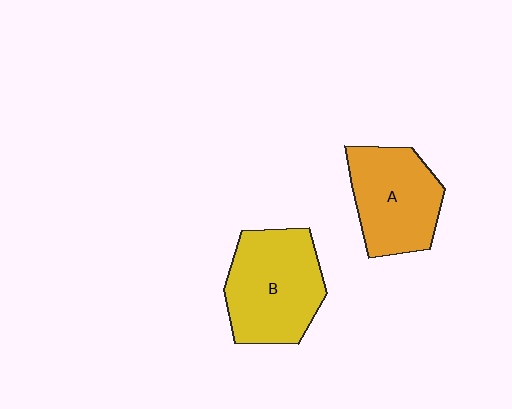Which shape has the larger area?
Shape B (yellow).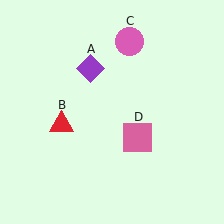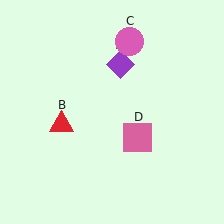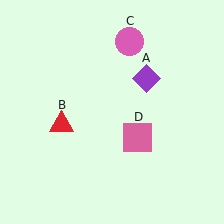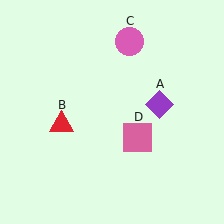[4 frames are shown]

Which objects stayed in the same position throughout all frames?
Red triangle (object B) and pink circle (object C) and pink square (object D) remained stationary.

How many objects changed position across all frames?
1 object changed position: purple diamond (object A).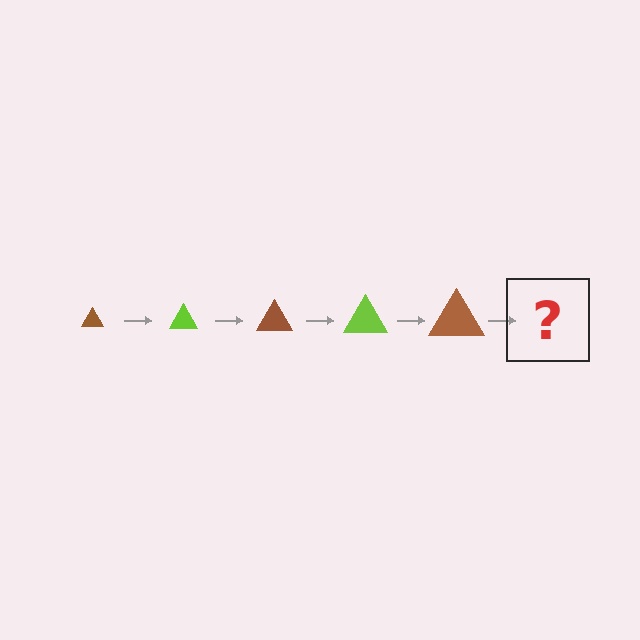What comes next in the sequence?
The next element should be a lime triangle, larger than the previous one.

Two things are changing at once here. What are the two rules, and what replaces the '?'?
The two rules are that the triangle grows larger each step and the color cycles through brown and lime. The '?' should be a lime triangle, larger than the previous one.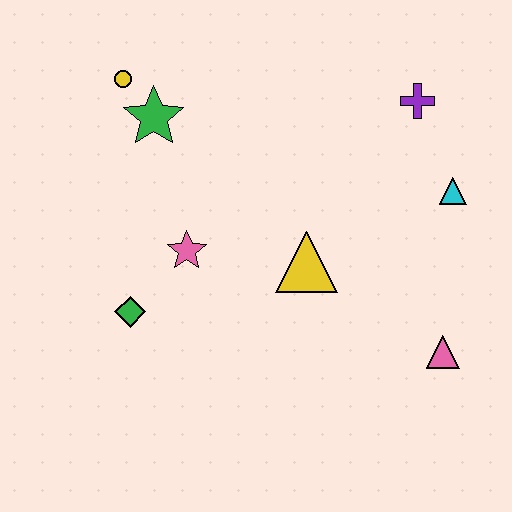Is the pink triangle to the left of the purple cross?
No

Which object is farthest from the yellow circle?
The pink triangle is farthest from the yellow circle.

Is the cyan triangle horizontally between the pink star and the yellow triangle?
No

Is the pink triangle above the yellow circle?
No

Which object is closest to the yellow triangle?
The pink star is closest to the yellow triangle.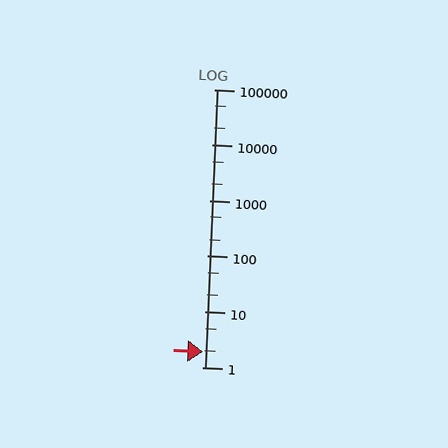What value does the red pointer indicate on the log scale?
The pointer indicates approximately 1.9.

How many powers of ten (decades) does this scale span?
The scale spans 5 decades, from 1 to 100000.